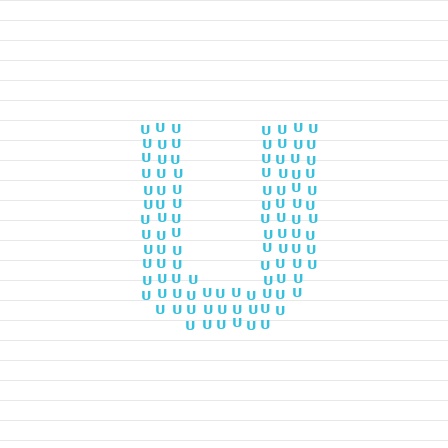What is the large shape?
The large shape is the letter U.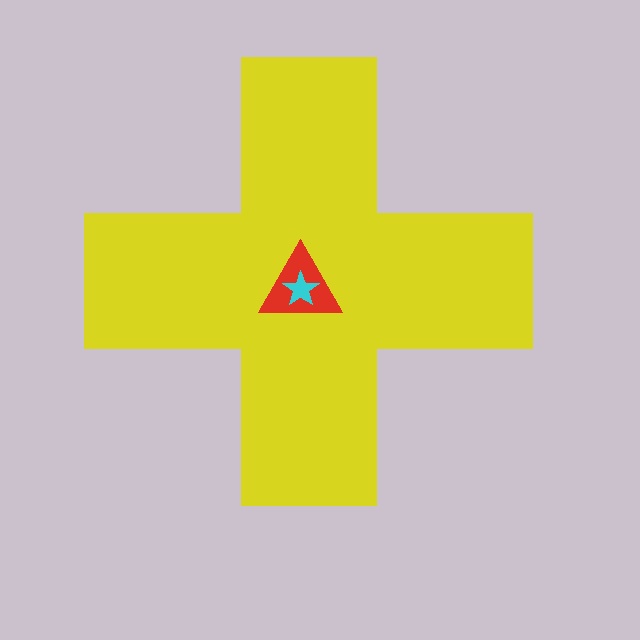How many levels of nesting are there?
3.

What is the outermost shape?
The yellow cross.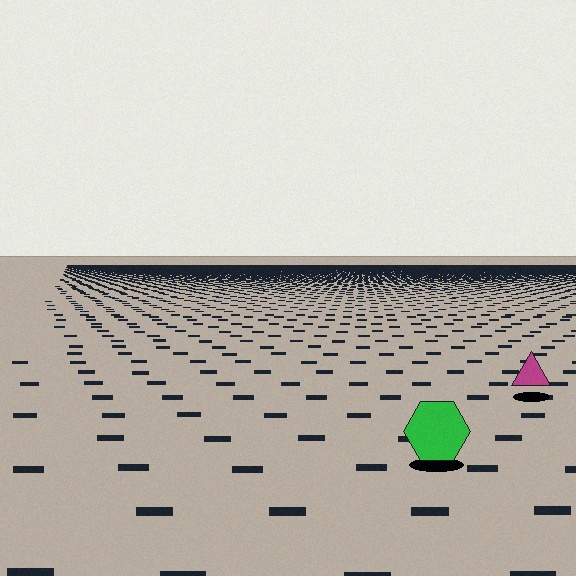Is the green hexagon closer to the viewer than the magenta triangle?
Yes. The green hexagon is closer — you can tell from the texture gradient: the ground texture is coarser near it.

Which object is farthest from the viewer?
The magenta triangle is farthest from the viewer. It appears smaller and the ground texture around it is denser.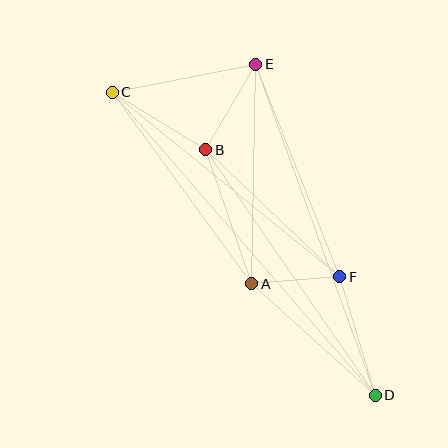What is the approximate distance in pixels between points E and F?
The distance between E and F is approximately 228 pixels.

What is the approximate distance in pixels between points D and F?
The distance between D and F is approximately 124 pixels.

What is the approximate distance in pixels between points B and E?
The distance between B and E is approximately 99 pixels.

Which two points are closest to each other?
Points A and F are closest to each other.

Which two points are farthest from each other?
Points C and D are farthest from each other.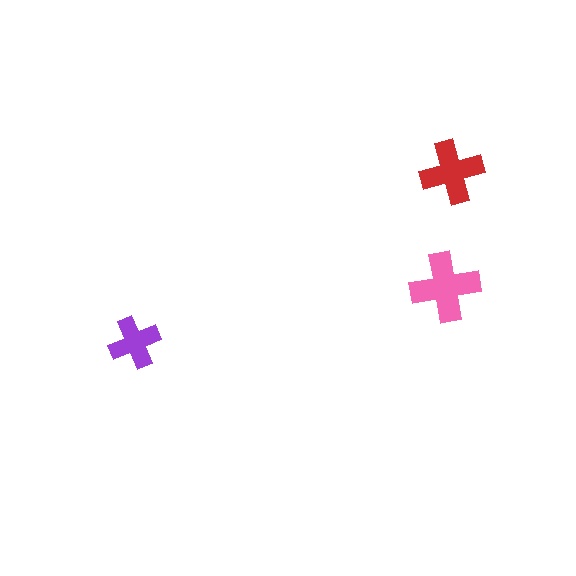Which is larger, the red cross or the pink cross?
The pink one.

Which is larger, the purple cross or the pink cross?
The pink one.